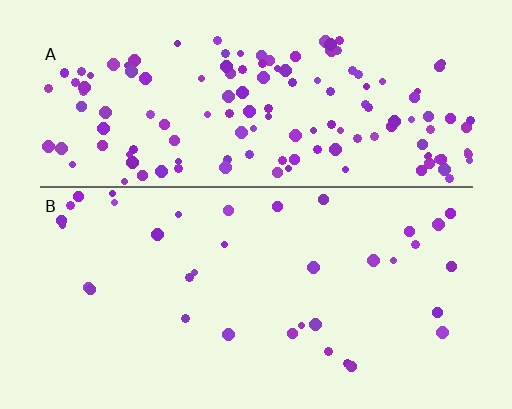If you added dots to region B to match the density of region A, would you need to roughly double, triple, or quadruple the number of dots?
Approximately quadruple.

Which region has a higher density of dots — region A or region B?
A (the top).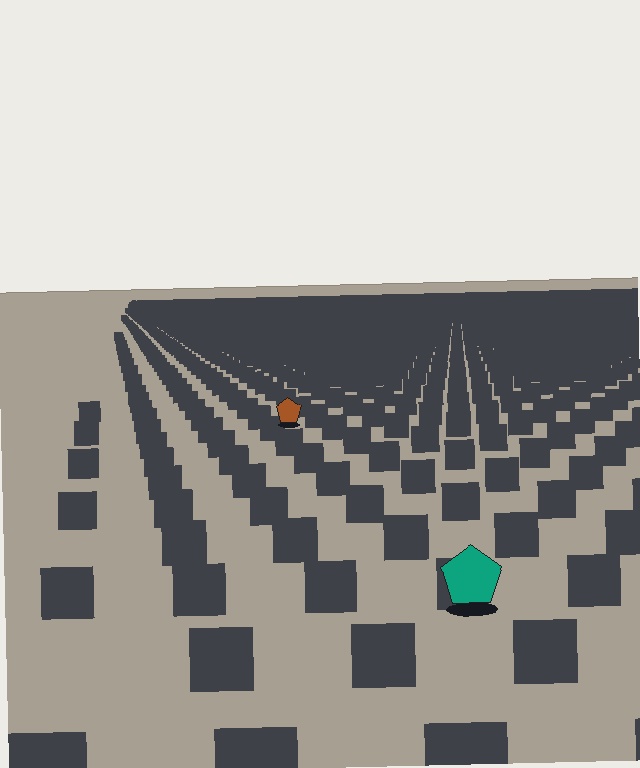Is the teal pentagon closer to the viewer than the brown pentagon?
Yes. The teal pentagon is closer — you can tell from the texture gradient: the ground texture is coarser near it.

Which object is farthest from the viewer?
The brown pentagon is farthest from the viewer. It appears smaller and the ground texture around it is denser.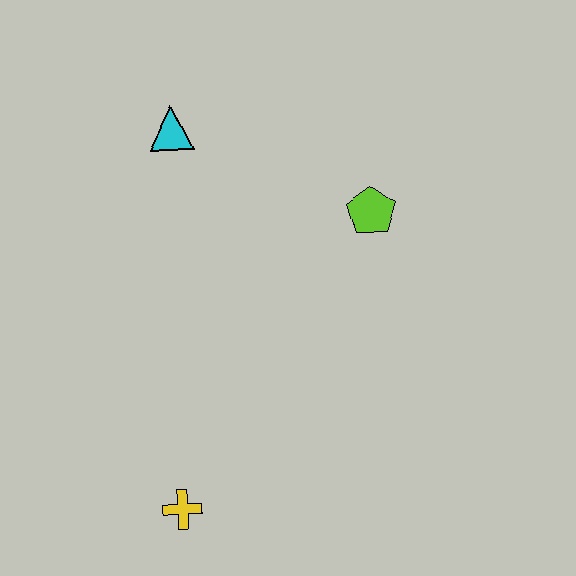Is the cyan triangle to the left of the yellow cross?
No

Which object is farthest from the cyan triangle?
The yellow cross is farthest from the cyan triangle.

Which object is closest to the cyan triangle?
The lime pentagon is closest to the cyan triangle.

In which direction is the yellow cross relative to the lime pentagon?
The yellow cross is below the lime pentagon.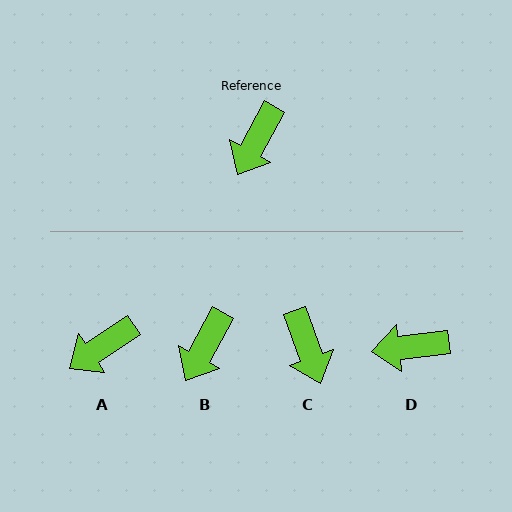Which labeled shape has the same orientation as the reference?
B.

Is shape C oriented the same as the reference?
No, it is off by about 48 degrees.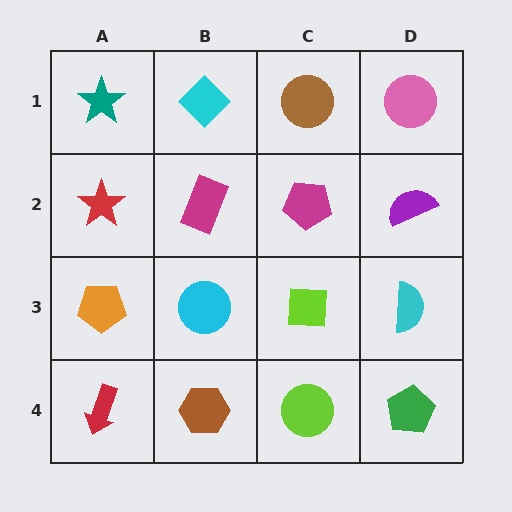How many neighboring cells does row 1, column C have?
3.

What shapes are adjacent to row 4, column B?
A cyan circle (row 3, column B), a red arrow (row 4, column A), a lime circle (row 4, column C).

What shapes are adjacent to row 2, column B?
A cyan diamond (row 1, column B), a cyan circle (row 3, column B), a red star (row 2, column A), a magenta pentagon (row 2, column C).